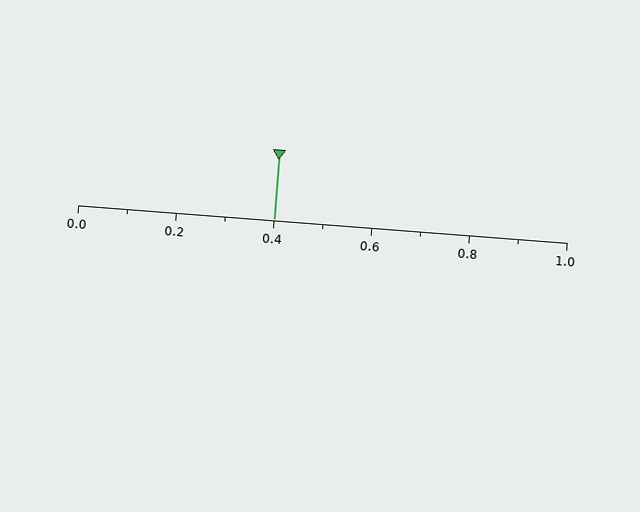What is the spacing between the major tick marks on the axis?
The major ticks are spaced 0.2 apart.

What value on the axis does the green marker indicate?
The marker indicates approximately 0.4.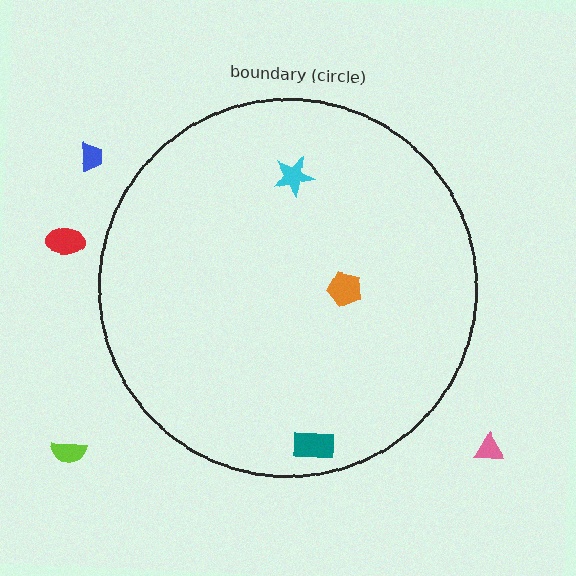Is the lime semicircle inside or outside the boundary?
Outside.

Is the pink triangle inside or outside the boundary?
Outside.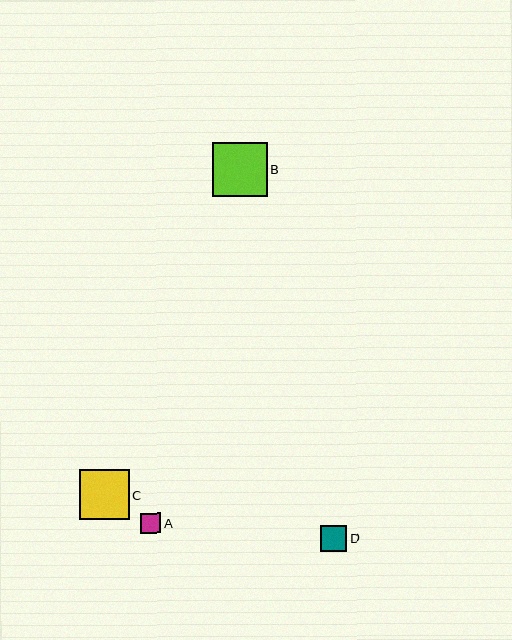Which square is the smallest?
Square A is the smallest with a size of approximately 20 pixels.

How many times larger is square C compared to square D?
Square C is approximately 1.9 times the size of square D.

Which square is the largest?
Square B is the largest with a size of approximately 55 pixels.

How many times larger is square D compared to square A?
Square D is approximately 1.3 times the size of square A.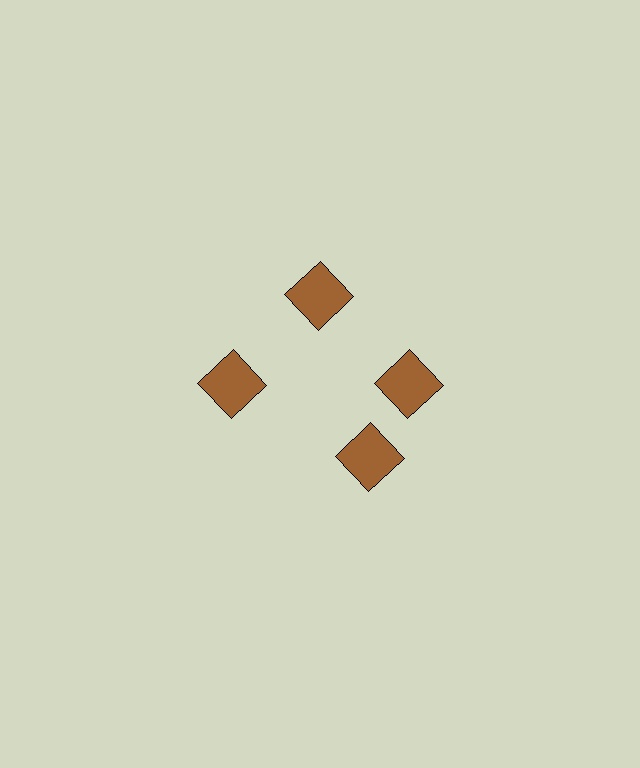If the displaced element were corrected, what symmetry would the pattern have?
It would have 4-fold rotational symmetry — the pattern would map onto itself every 90 degrees.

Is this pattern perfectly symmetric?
No. The 4 brown squares are arranged in a ring, but one element near the 6 o'clock position is rotated out of alignment along the ring, breaking the 4-fold rotational symmetry.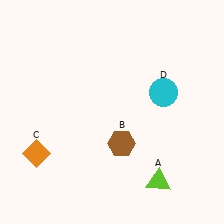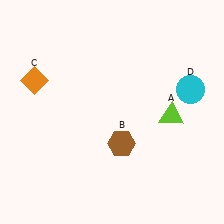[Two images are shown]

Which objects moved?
The objects that moved are: the lime triangle (A), the orange diamond (C), the cyan circle (D).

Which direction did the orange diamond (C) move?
The orange diamond (C) moved up.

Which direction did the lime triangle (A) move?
The lime triangle (A) moved up.